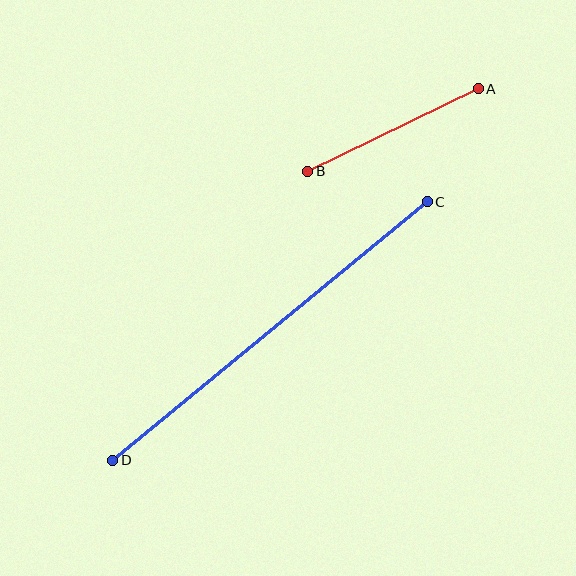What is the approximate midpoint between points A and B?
The midpoint is at approximately (393, 130) pixels.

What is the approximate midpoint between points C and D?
The midpoint is at approximately (270, 331) pixels.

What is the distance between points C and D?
The distance is approximately 407 pixels.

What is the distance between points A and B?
The distance is approximately 189 pixels.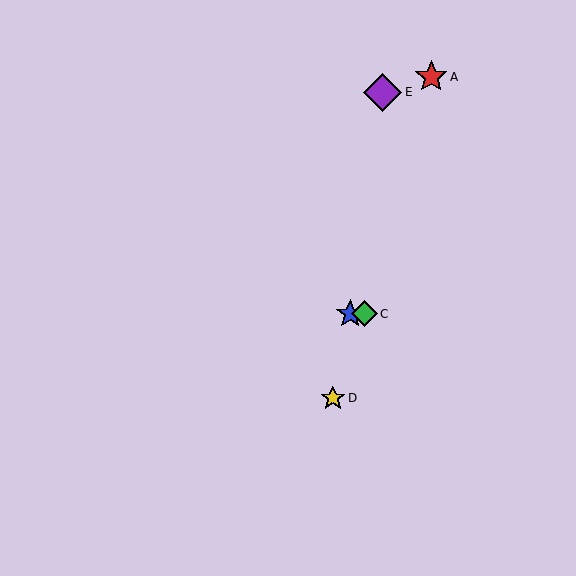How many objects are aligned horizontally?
2 objects (B, C) are aligned horizontally.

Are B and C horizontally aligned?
Yes, both are at y≈314.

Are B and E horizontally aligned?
No, B is at y≈314 and E is at y≈92.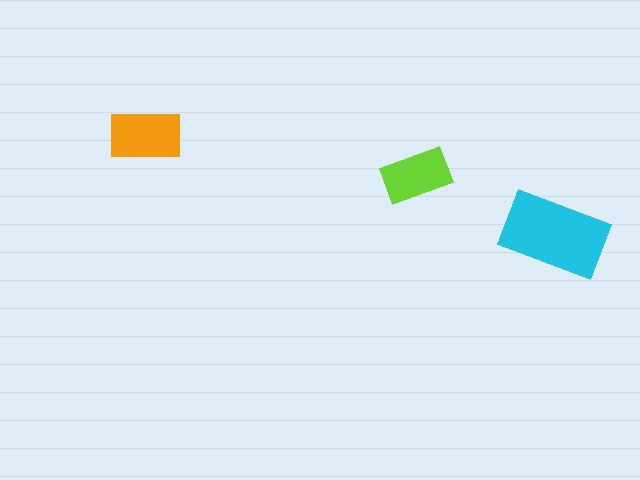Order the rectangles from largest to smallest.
the cyan one, the orange one, the lime one.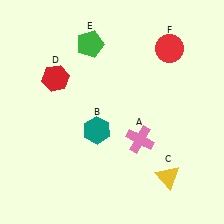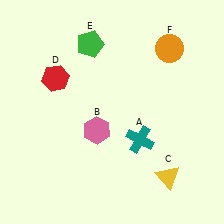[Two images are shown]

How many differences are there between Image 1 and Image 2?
There are 3 differences between the two images.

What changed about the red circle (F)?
In Image 1, F is red. In Image 2, it changed to orange.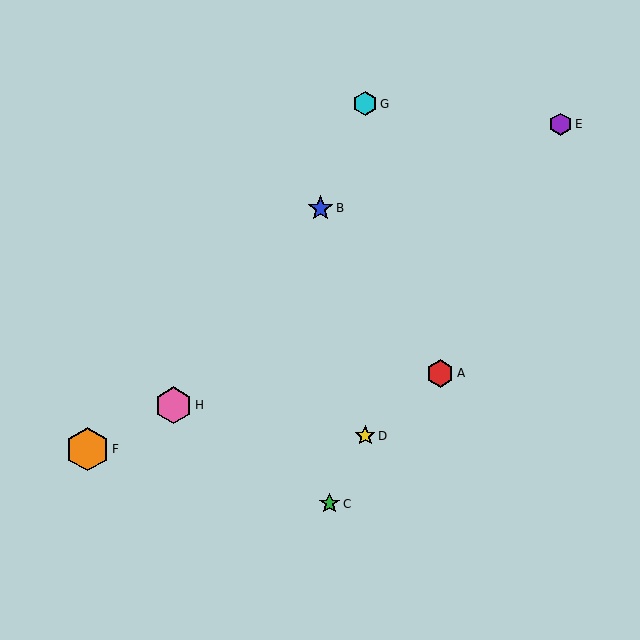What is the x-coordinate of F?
Object F is at x≈87.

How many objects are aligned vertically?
2 objects (D, G) are aligned vertically.